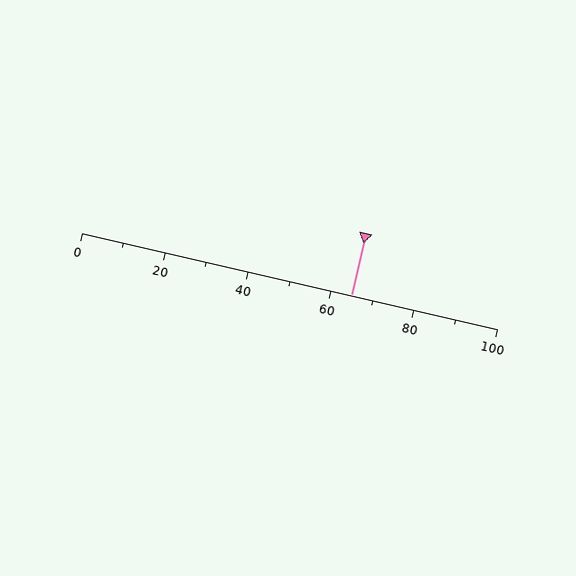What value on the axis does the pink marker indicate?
The marker indicates approximately 65.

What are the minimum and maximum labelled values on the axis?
The axis runs from 0 to 100.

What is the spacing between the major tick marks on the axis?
The major ticks are spaced 20 apart.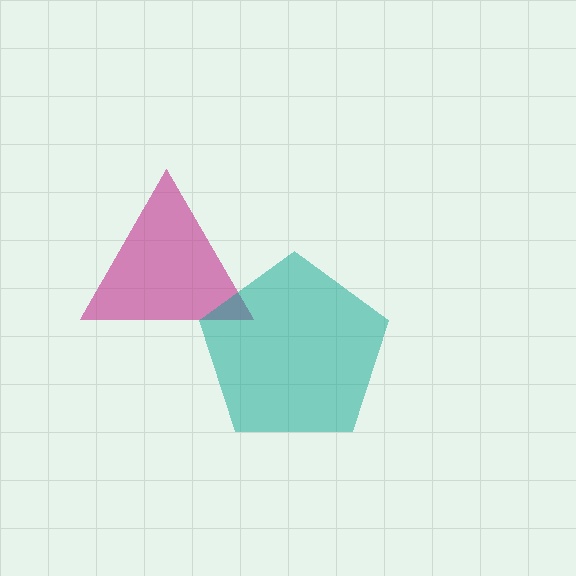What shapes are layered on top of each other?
The layered shapes are: a magenta triangle, a teal pentagon.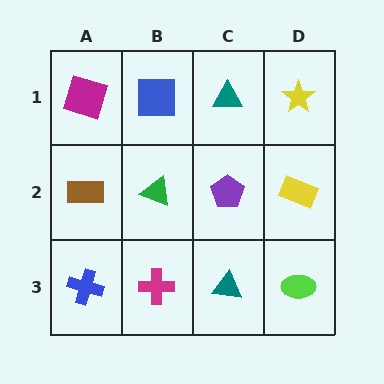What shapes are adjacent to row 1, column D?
A yellow rectangle (row 2, column D), a teal triangle (row 1, column C).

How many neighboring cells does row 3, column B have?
3.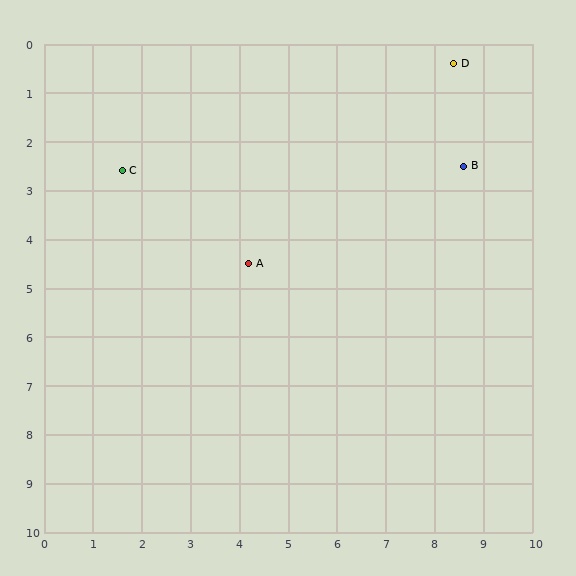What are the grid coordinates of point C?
Point C is at approximately (1.6, 2.6).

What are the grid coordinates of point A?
Point A is at approximately (4.2, 4.5).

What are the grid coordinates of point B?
Point B is at approximately (8.6, 2.5).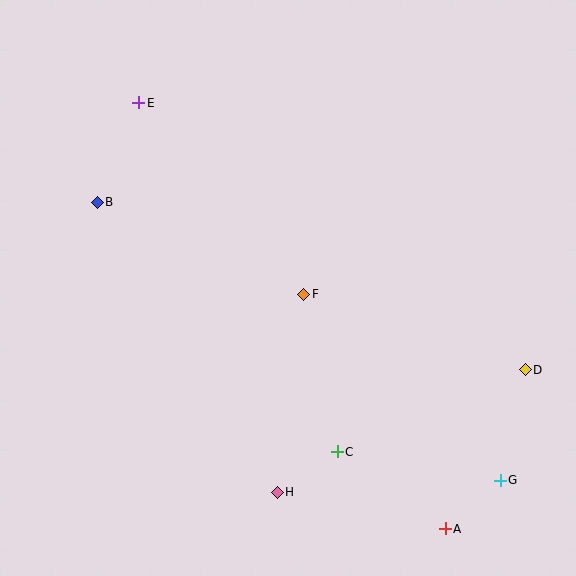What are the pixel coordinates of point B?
Point B is at (97, 202).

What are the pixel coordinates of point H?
Point H is at (277, 492).